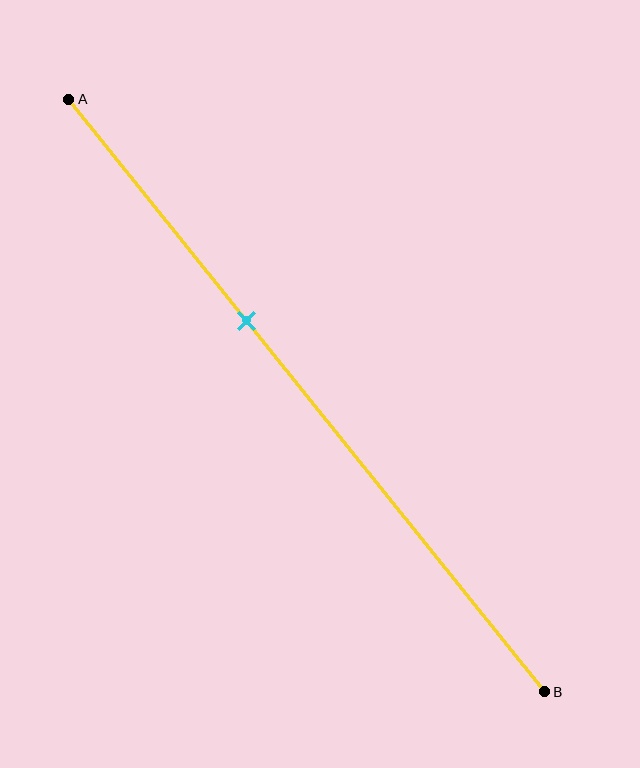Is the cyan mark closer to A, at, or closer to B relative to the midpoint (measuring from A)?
The cyan mark is closer to point A than the midpoint of segment AB.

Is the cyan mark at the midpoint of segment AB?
No, the mark is at about 35% from A, not at the 50% midpoint.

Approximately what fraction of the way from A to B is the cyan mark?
The cyan mark is approximately 35% of the way from A to B.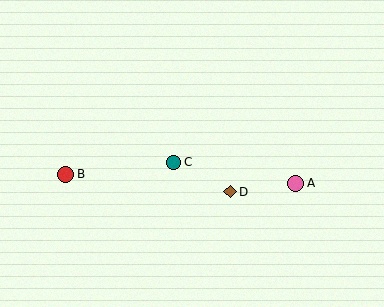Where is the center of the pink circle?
The center of the pink circle is at (296, 183).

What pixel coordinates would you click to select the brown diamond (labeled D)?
Click at (230, 192) to select the brown diamond D.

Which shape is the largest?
The pink circle (labeled A) is the largest.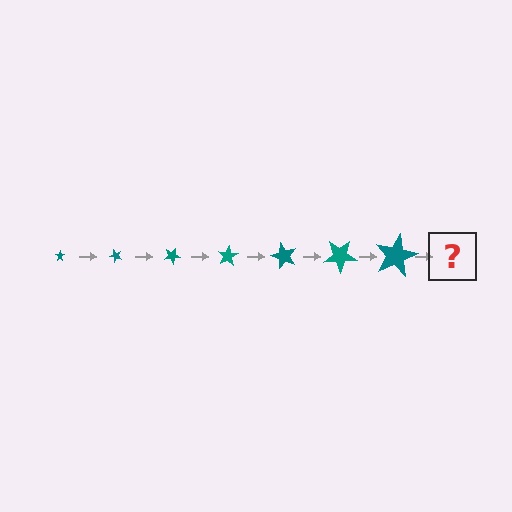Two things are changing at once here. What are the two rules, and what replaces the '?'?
The two rules are that the star grows larger each step and it rotates 50 degrees each step. The '?' should be a star, larger than the previous one and rotated 350 degrees from the start.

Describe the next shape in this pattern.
It should be a star, larger than the previous one and rotated 350 degrees from the start.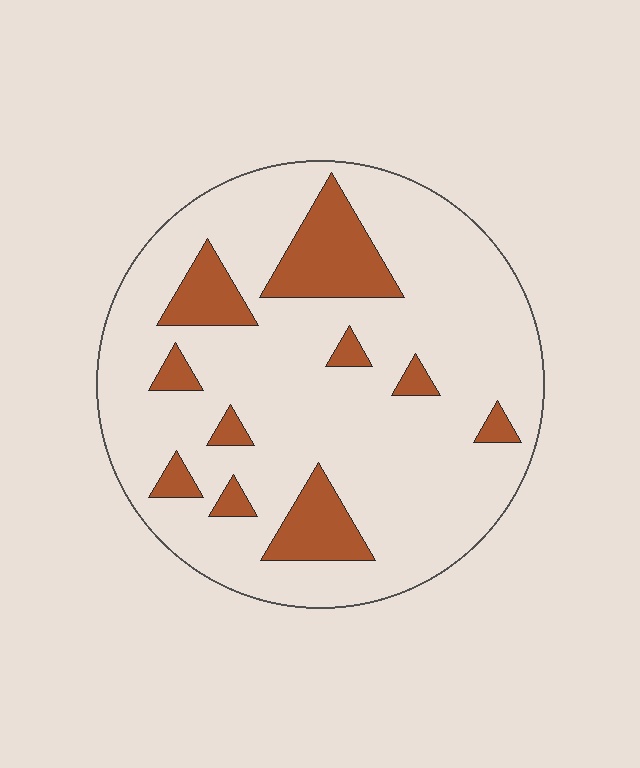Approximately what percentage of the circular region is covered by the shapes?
Approximately 20%.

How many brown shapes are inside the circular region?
10.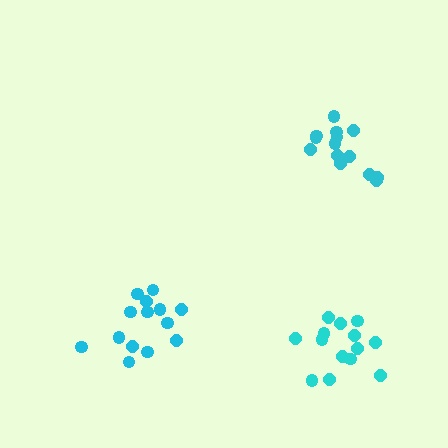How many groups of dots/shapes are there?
There are 3 groups.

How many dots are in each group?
Group 1: 14 dots, Group 2: 14 dots, Group 3: 14 dots (42 total).